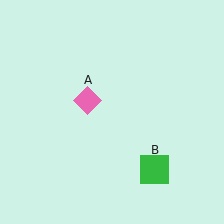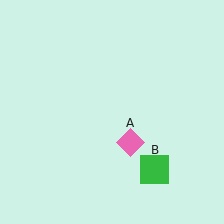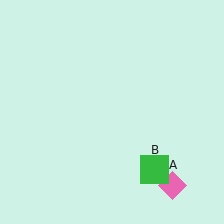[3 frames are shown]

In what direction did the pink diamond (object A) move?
The pink diamond (object A) moved down and to the right.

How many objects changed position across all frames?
1 object changed position: pink diamond (object A).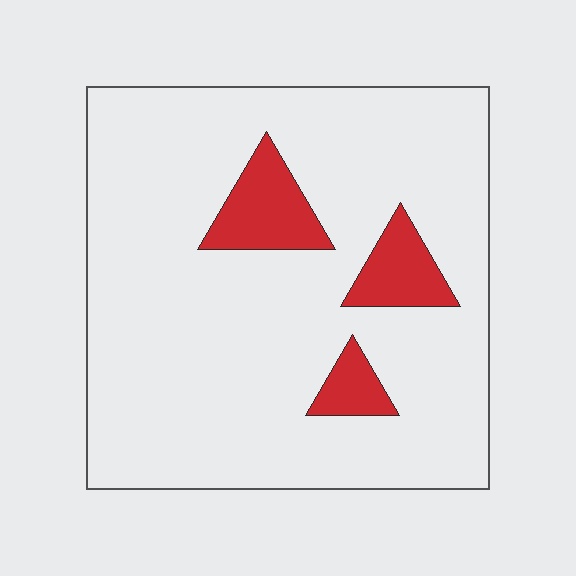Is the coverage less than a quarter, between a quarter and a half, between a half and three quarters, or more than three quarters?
Less than a quarter.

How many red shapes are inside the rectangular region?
3.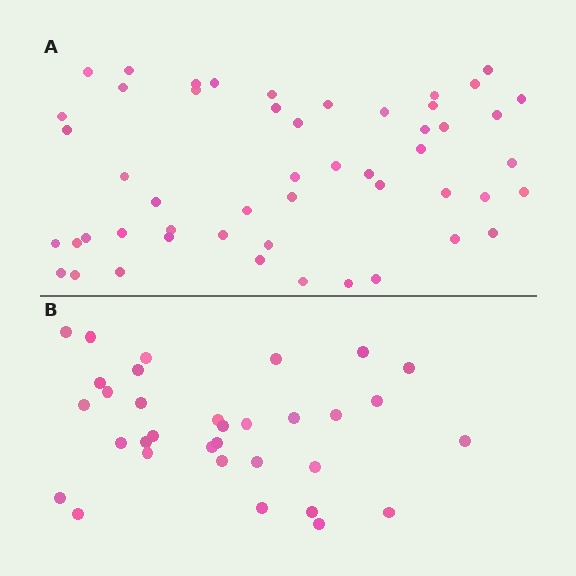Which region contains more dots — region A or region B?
Region A (the top region) has more dots.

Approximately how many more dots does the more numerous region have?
Region A has approximately 20 more dots than region B.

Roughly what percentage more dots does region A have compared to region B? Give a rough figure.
About 55% more.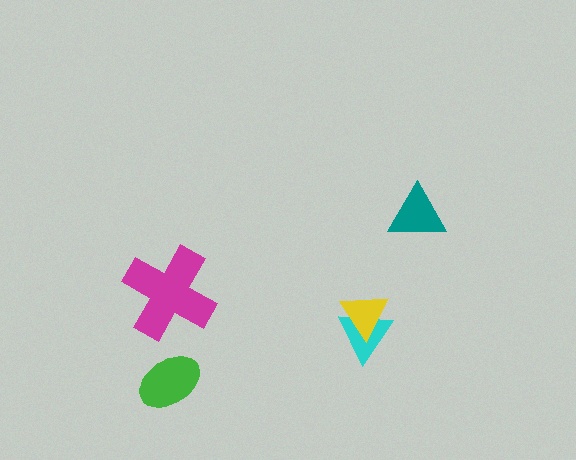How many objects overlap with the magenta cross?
0 objects overlap with the magenta cross.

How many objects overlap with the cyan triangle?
1 object overlaps with the cyan triangle.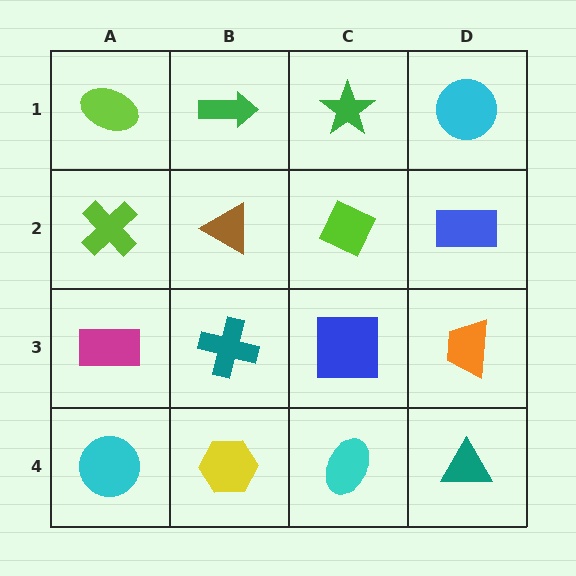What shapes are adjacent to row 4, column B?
A teal cross (row 3, column B), a cyan circle (row 4, column A), a cyan ellipse (row 4, column C).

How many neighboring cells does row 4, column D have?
2.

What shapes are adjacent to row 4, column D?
An orange trapezoid (row 3, column D), a cyan ellipse (row 4, column C).